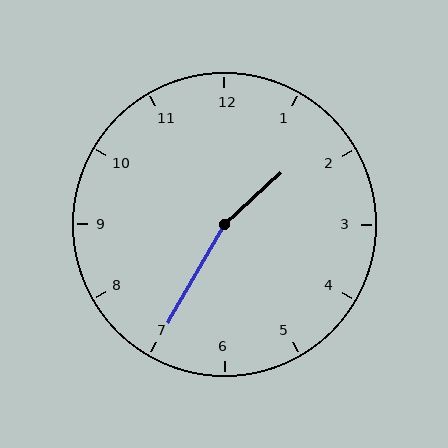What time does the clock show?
1:35.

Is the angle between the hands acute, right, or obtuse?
It is obtuse.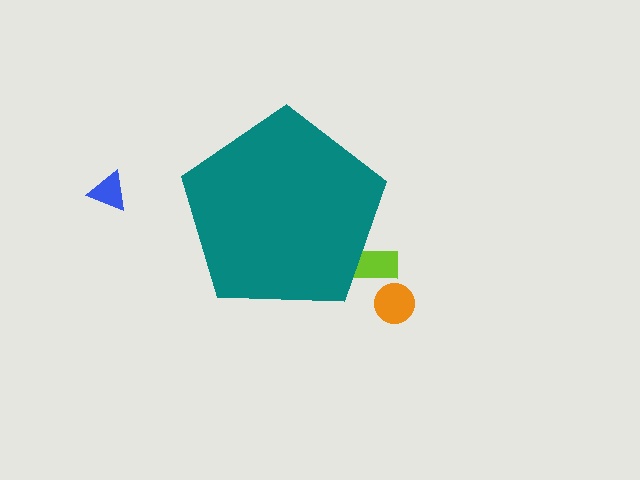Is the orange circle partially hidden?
No, the orange circle is fully visible.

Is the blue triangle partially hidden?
No, the blue triangle is fully visible.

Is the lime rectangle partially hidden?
Yes, the lime rectangle is partially hidden behind the teal pentagon.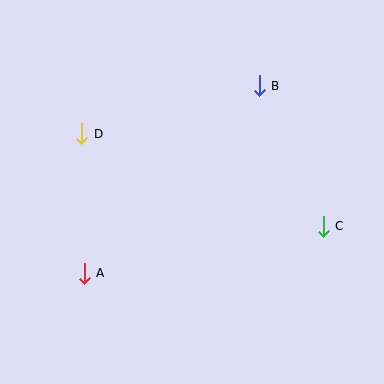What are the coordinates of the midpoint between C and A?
The midpoint between C and A is at (204, 250).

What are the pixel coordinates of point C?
Point C is at (323, 226).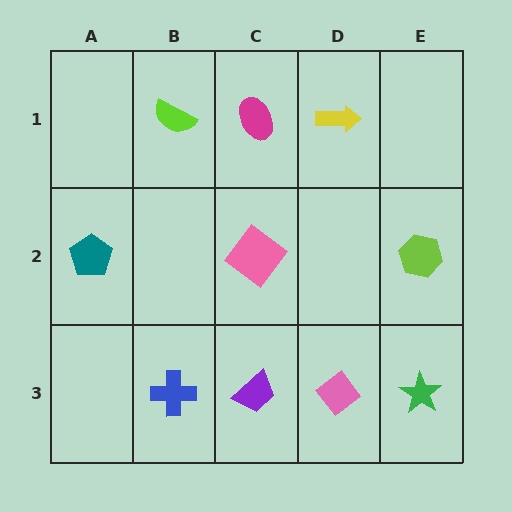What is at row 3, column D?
A pink diamond.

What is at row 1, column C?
A magenta ellipse.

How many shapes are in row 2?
3 shapes.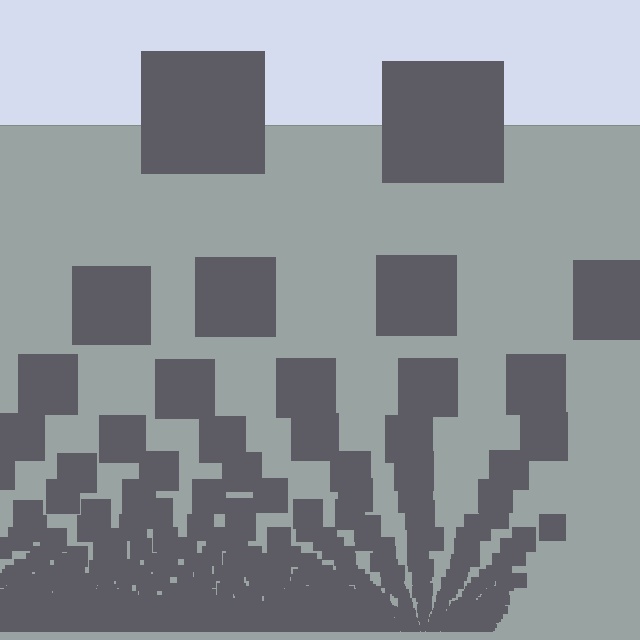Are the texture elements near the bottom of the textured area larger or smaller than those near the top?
Smaller. The gradient is inverted — elements near the bottom are smaller and denser.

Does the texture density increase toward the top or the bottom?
Density increases toward the bottom.